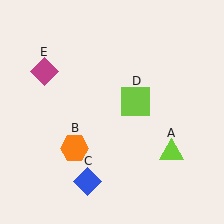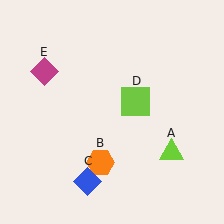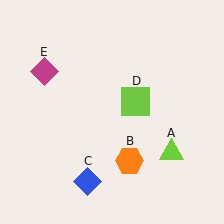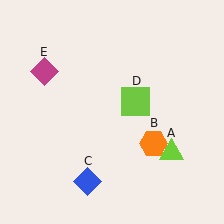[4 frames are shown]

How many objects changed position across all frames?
1 object changed position: orange hexagon (object B).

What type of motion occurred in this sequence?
The orange hexagon (object B) rotated counterclockwise around the center of the scene.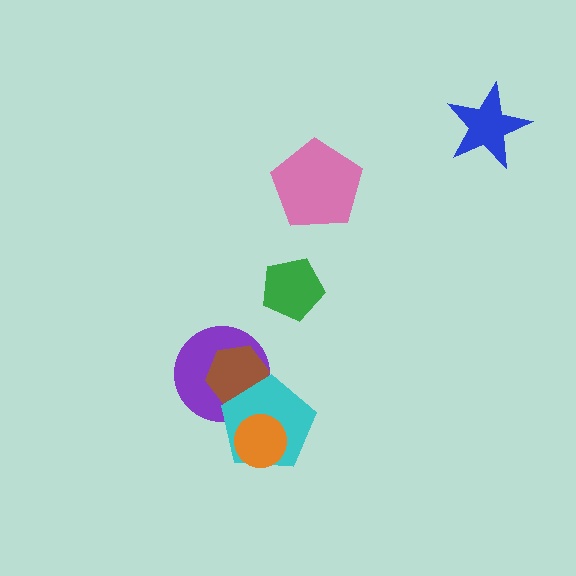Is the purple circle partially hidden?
Yes, it is partially covered by another shape.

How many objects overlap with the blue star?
0 objects overlap with the blue star.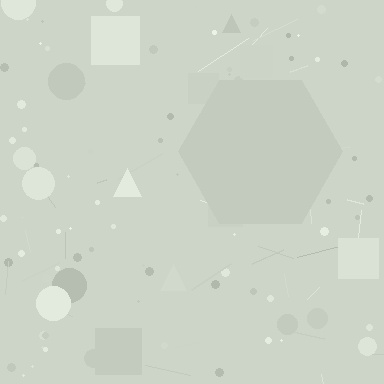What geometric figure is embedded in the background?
A hexagon is embedded in the background.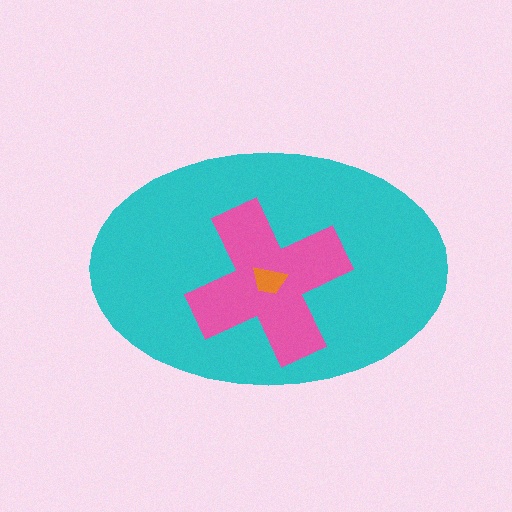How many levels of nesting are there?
3.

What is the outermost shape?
The cyan ellipse.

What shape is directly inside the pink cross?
The orange trapezoid.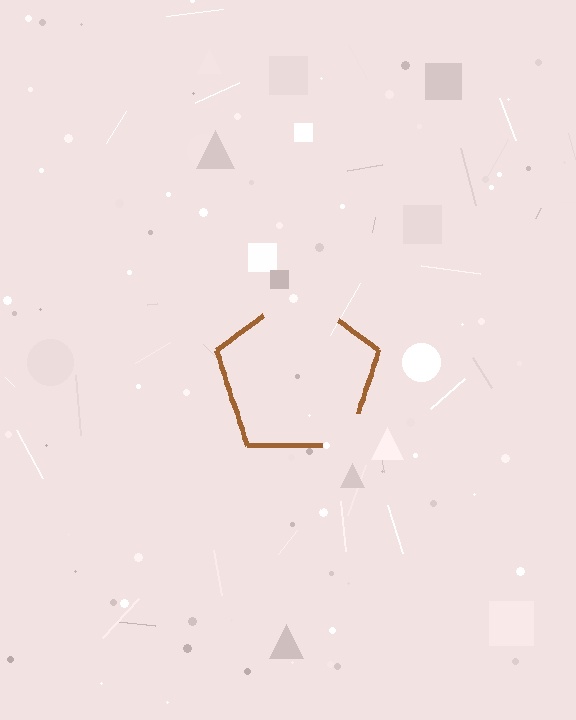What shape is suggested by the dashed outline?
The dashed outline suggests a pentagon.